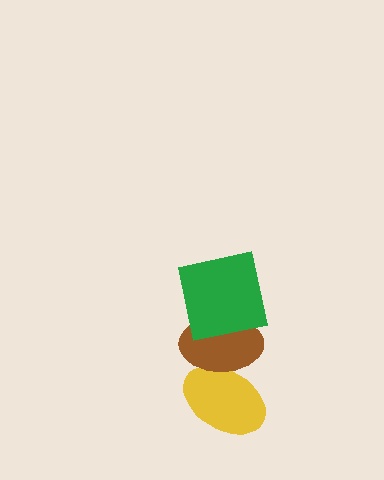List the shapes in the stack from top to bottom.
From top to bottom: the green square, the brown ellipse, the yellow ellipse.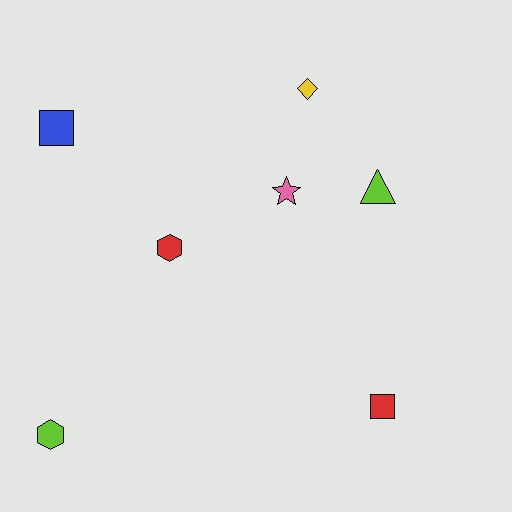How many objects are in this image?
There are 7 objects.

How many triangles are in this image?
There is 1 triangle.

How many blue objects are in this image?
There is 1 blue object.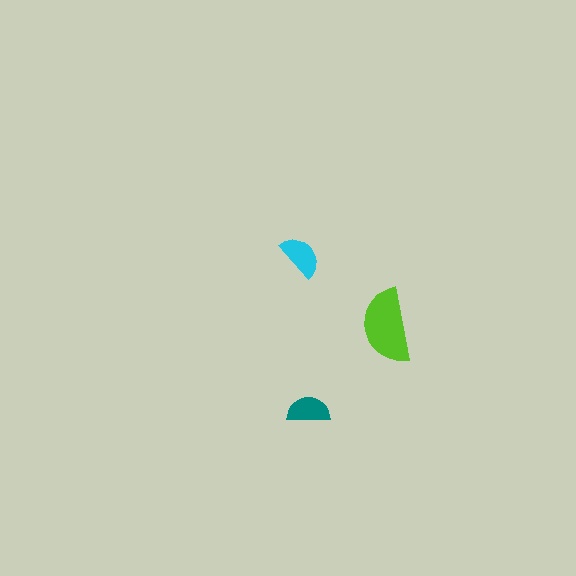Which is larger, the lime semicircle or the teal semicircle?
The lime one.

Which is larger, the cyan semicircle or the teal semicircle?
The cyan one.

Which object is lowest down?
The teal semicircle is bottommost.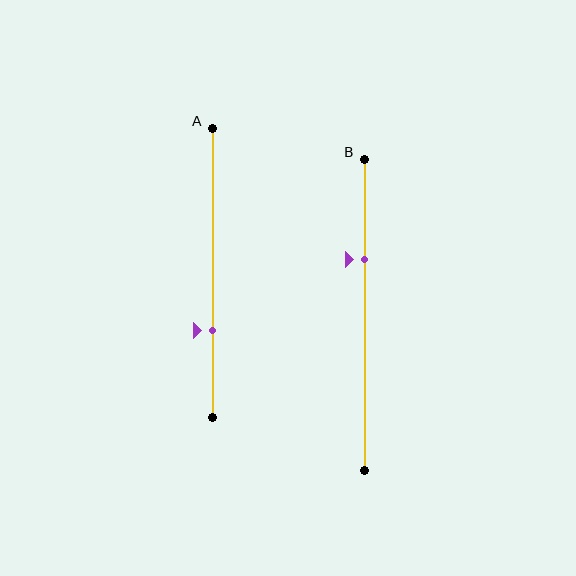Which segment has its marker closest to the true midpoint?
Segment B has its marker closest to the true midpoint.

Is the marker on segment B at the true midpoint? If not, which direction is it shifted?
No, the marker on segment B is shifted upward by about 18% of the segment length.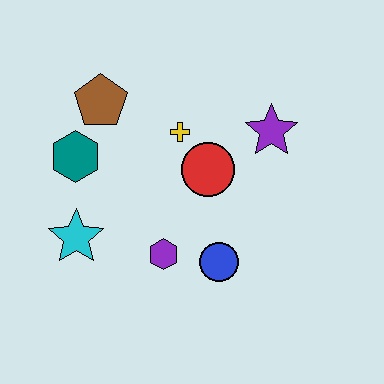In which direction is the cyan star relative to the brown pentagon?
The cyan star is below the brown pentagon.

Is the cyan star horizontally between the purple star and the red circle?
No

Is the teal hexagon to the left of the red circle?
Yes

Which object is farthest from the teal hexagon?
The purple star is farthest from the teal hexagon.